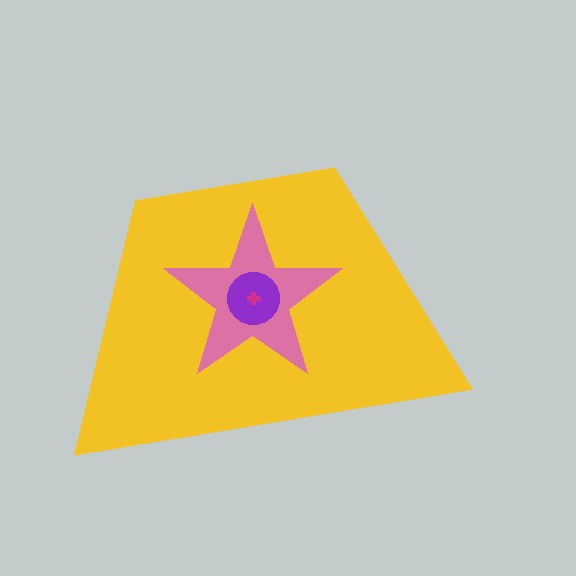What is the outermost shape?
The yellow trapezoid.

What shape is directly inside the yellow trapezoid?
The pink star.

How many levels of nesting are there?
4.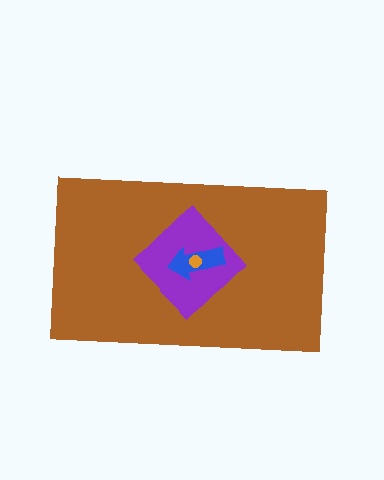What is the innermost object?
The orange circle.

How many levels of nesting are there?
4.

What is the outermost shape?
The brown rectangle.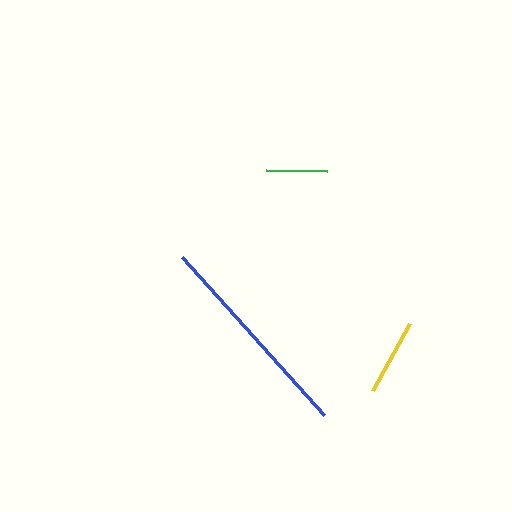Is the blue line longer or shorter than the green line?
The blue line is longer than the green line.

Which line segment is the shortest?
The green line is the shortest at approximately 61 pixels.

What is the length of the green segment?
The green segment is approximately 61 pixels long.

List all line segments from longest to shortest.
From longest to shortest: blue, yellow, green.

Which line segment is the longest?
The blue line is the longest at approximately 212 pixels.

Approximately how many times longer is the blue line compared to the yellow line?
The blue line is approximately 2.8 times the length of the yellow line.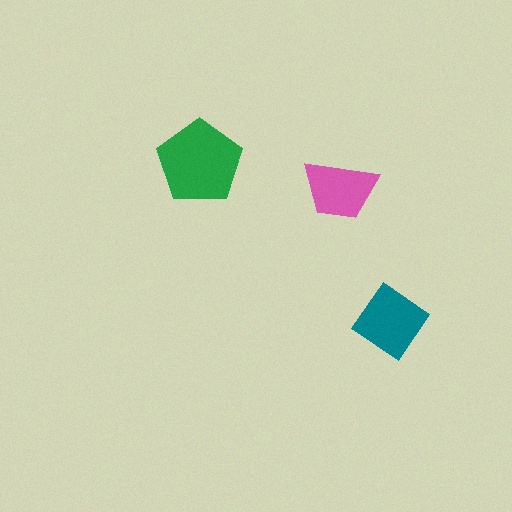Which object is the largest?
The green pentagon.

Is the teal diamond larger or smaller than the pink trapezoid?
Larger.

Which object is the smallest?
The pink trapezoid.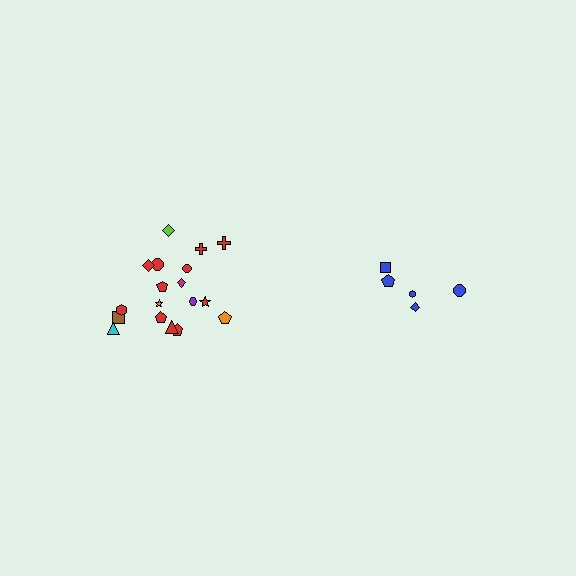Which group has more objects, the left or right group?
The left group.